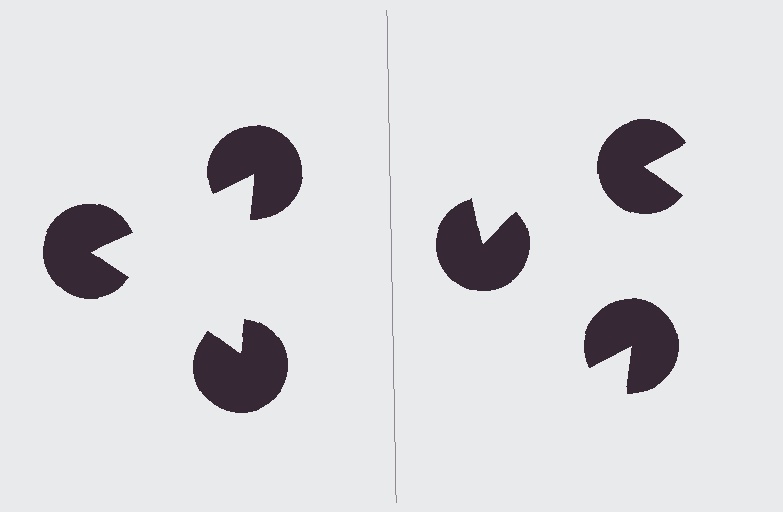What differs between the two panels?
The pac-man discs are positioned identically on both sides; only the wedge orientations differ. On the left they align to a triangle; on the right they are misaligned.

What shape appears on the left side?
An illusory triangle.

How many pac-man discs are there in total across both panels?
6 — 3 on each side.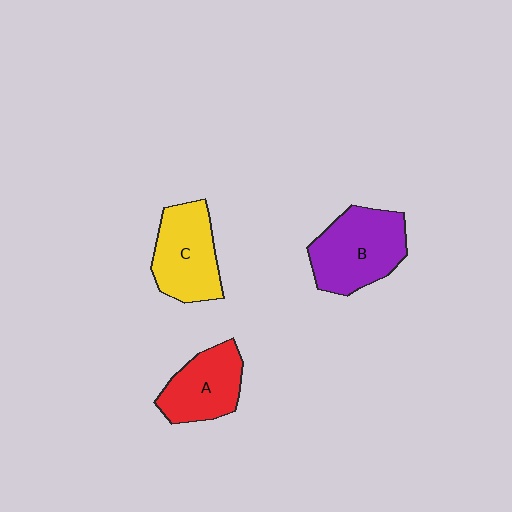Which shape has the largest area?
Shape B (purple).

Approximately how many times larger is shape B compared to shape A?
Approximately 1.3 times.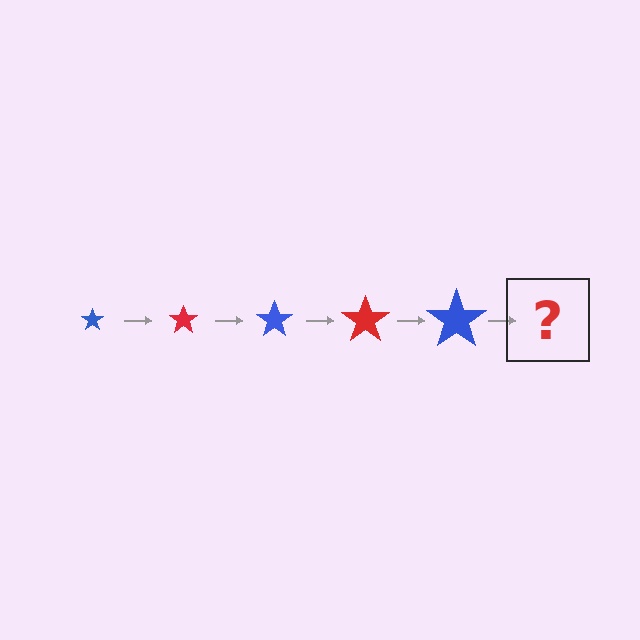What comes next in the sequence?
The next element should be a red star, larger than the previous one.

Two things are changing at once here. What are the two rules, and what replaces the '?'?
The two rules are that the star grows larger each step and the color cycles through blue and red. The '?' should be a red star, larger than the previous one.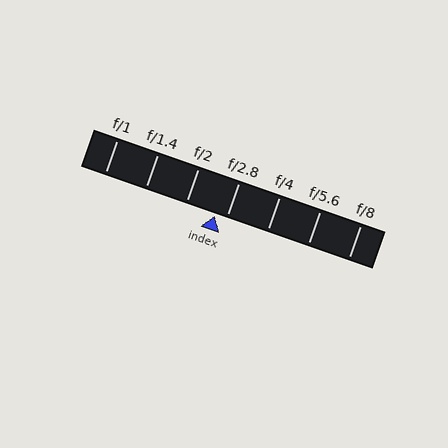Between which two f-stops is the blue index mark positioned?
The index mark is between f/2 and f/2.8.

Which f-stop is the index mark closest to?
The index mark is closest to f/2.8.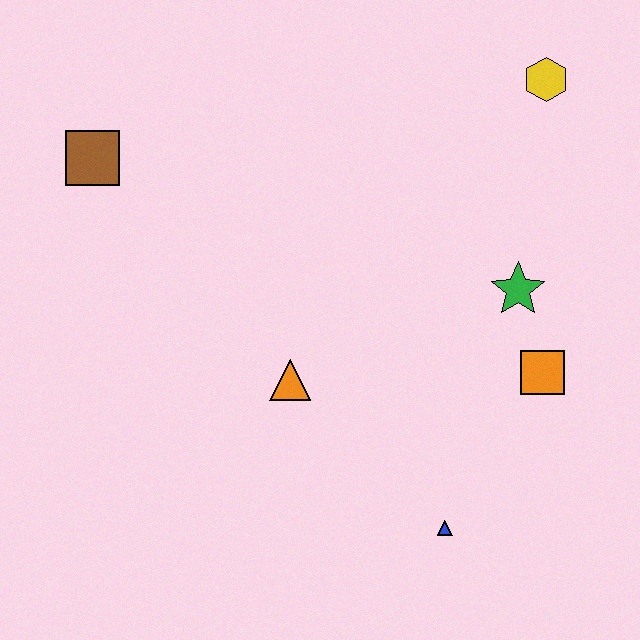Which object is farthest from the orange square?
The brown square is farthest from the orange square.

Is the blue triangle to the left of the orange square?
Yes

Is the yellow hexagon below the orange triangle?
No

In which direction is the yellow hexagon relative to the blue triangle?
The yellow hexagon is above the blue triangle.